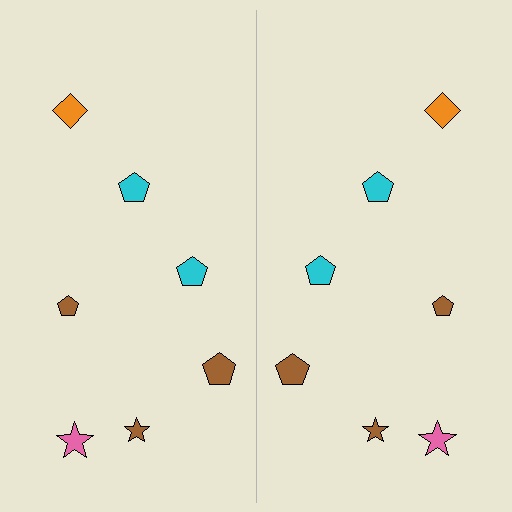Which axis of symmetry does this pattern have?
The pattern has a vertical axis of symmetry running through the center of the image.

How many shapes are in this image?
There are 14 shapes in this image.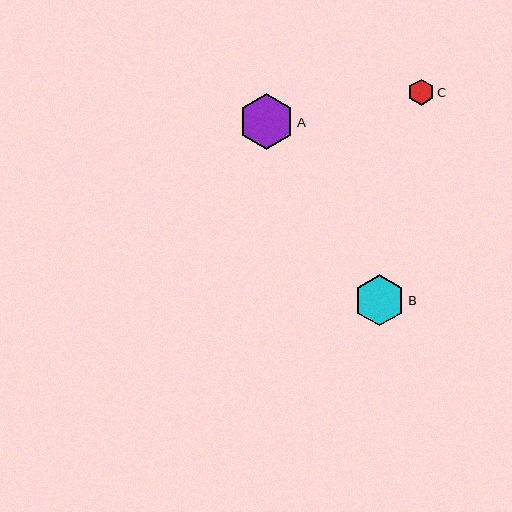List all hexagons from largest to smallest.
From largest to smallest: A, B, C.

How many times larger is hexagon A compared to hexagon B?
Hexagon A is approximately 1.1 times the size of hexagon B.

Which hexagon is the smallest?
Hexagon C is the smallest with a size of approximately 26 pixels.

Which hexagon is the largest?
Hexagon A is the largest with a size of approximately 56 pixels.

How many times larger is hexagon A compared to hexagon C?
Hexagon A is approximately 2.2 times the size of hexagon C.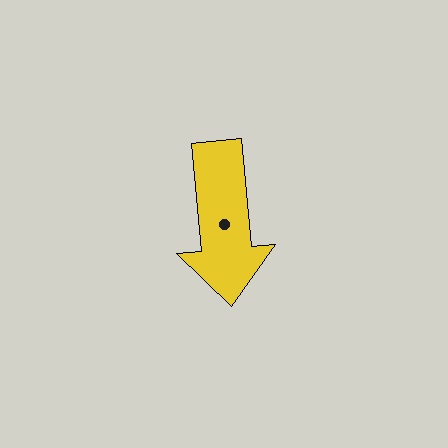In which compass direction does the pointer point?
South.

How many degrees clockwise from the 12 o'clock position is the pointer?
Approximately 175 degrees.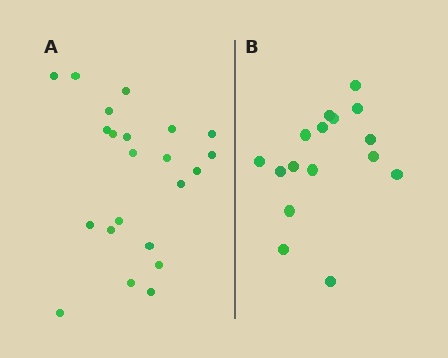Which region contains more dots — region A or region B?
Region A (the left region) has more dots.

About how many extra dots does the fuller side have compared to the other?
Region A has about 6 more dots than region B.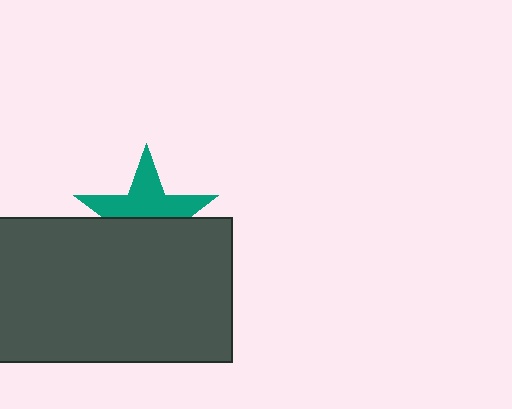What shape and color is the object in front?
The object in front is a dark gray rectangle.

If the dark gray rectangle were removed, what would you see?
You would see the complete teal star.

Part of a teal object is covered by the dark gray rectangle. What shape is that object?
It is a star.